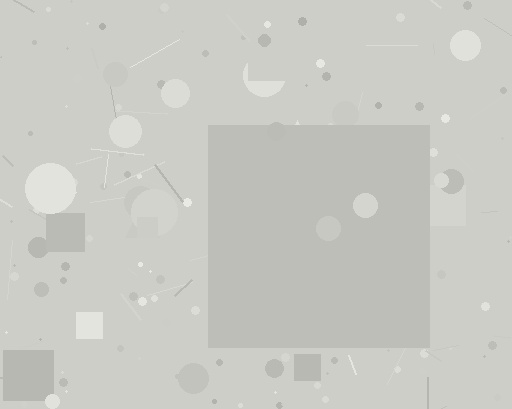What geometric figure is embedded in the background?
A square is embedded in the background.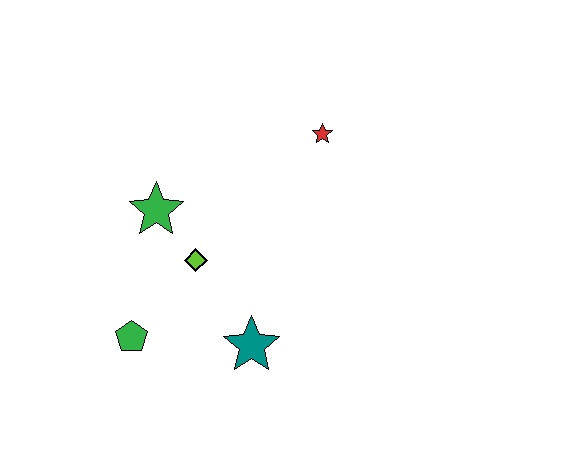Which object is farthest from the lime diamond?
The red star is farthest from the lime diamond.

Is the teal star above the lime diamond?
No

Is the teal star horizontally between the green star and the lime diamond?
No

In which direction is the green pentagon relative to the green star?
The green pentagon is below the green star.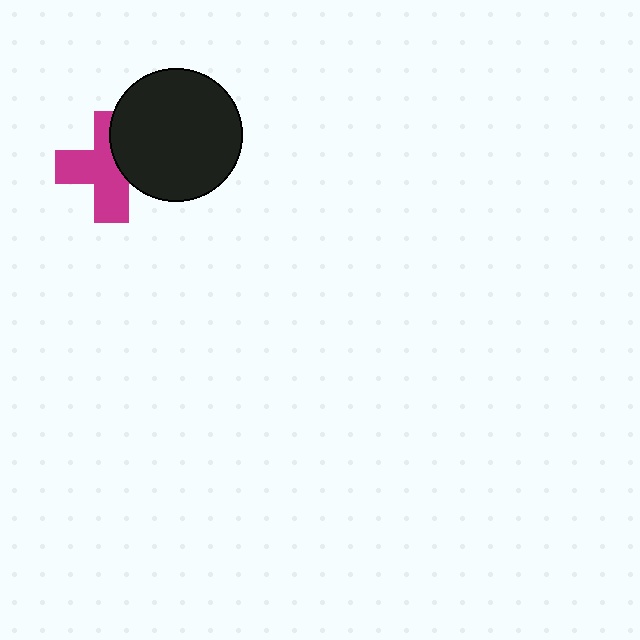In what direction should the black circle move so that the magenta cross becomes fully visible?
The black circle should move right. That is the shortest direction to clear the overlap and leave the magenta cross fully visible.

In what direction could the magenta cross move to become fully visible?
The magenta cross could move left. That would shift it out from behind the black circle entirely.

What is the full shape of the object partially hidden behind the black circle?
The partially hidden object is a magenta cross.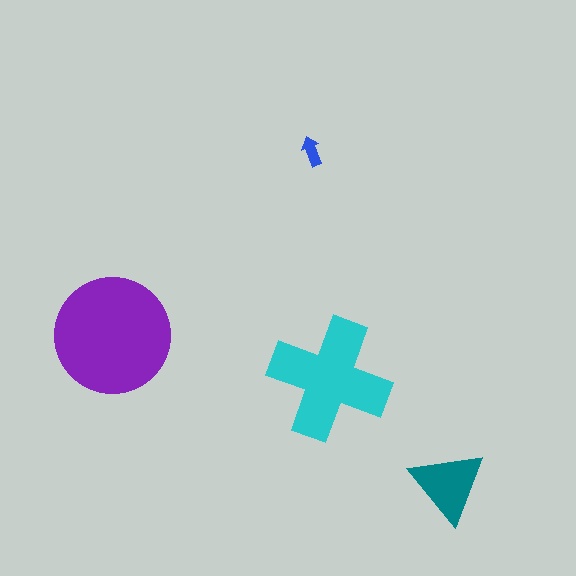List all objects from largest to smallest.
The purple circle, the cyan cross, the teal triangle, the blue arrow.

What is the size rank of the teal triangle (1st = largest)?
3rd.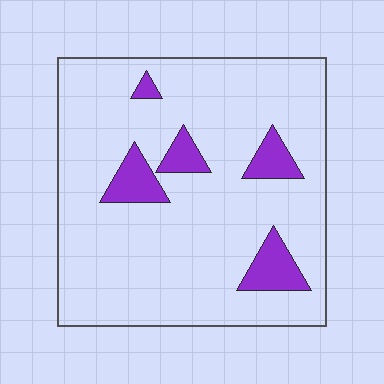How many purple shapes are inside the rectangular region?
5.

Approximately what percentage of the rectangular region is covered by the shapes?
Approximately 10%.